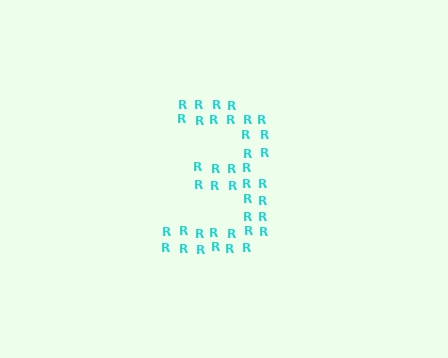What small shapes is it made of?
It is made of small letter R's.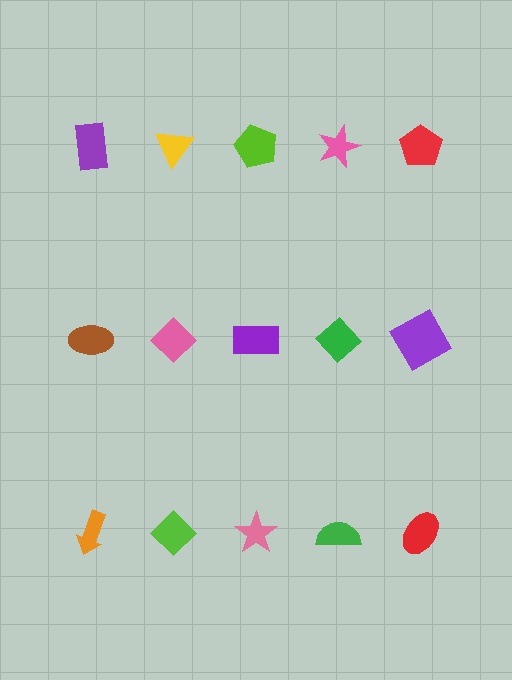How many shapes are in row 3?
5 shapes.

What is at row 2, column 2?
A pink diamond.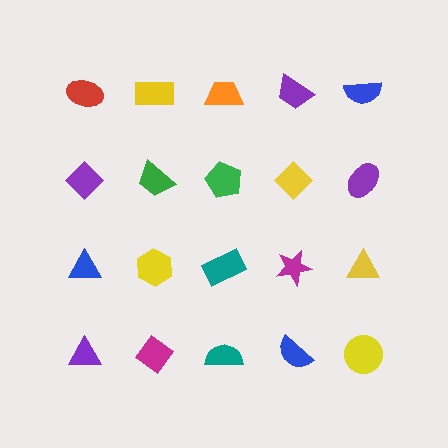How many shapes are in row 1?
5 shapes.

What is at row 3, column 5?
A yellow triangle.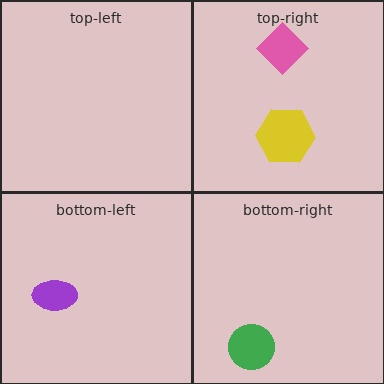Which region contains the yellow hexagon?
The top-right region.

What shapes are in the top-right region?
The pink diamond, the yellow hexagon.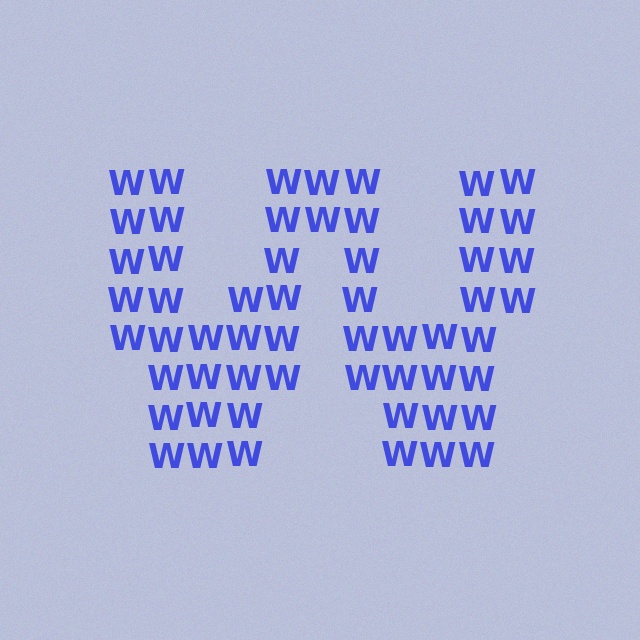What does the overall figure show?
The overall figure shows the letter W.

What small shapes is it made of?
It is made of small letter W's.